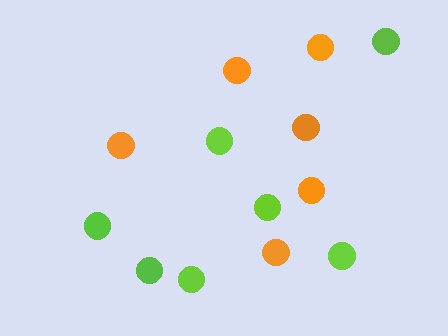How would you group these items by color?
There are 2 groups: one group of lime circles (7) and one group of orange circles (6).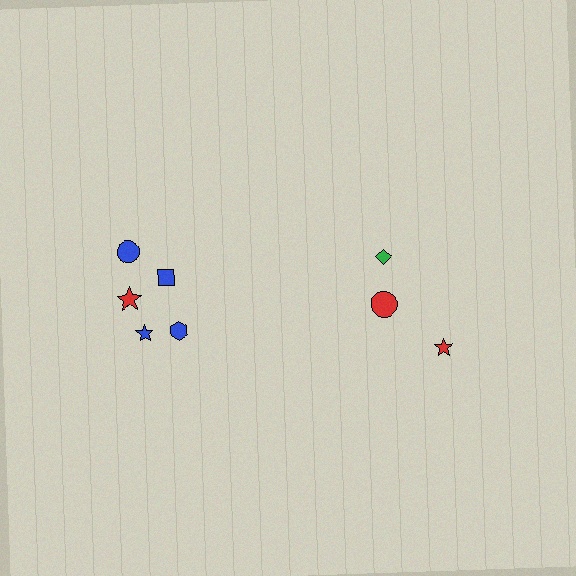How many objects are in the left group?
There are 5 objects.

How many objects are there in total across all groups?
There are 8 objects.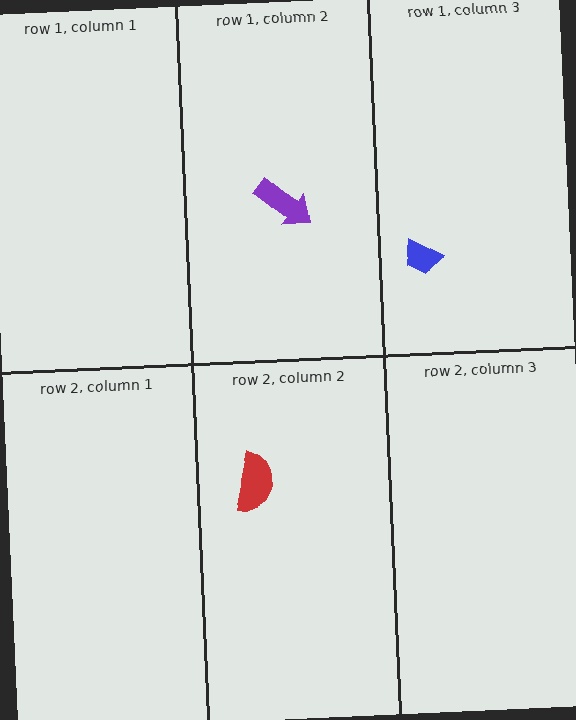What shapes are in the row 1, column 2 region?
The purple arrow.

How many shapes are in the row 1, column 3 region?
1.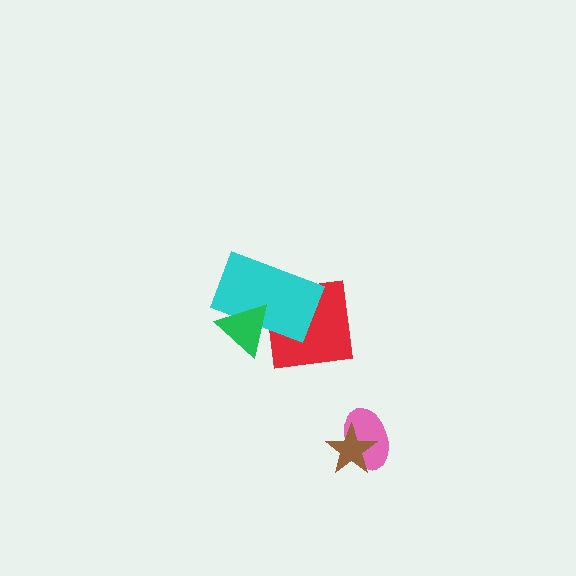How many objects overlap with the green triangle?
2 objects overlap with the green triangle.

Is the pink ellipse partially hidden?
Yes, it is partially covered by another shape.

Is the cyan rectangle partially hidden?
Yes, it is partially covered by another shape.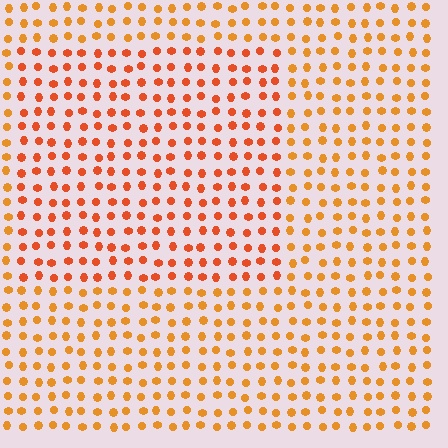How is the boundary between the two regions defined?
The boundary is defined purely by a slight shift in hue (about 21 degrees). Spacing, size, and orientation are identical on both sides.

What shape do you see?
I see a rectangle.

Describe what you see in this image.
The image is filled with small orange elements in a uniform arrangement. A rectangle-shaped region is visible where the elements are tinted to a slightly different hue, forming a subtle color boundary.